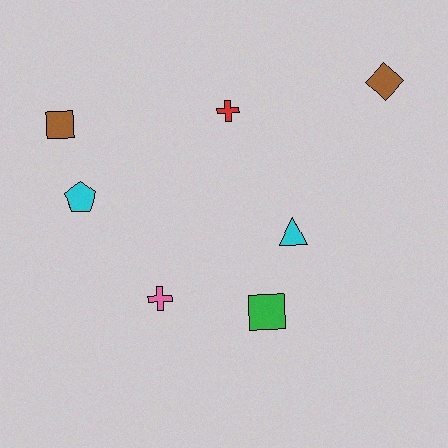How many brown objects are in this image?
There are 2 brown objects.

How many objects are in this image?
There are 7 objects.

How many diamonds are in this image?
There is 1 diamond.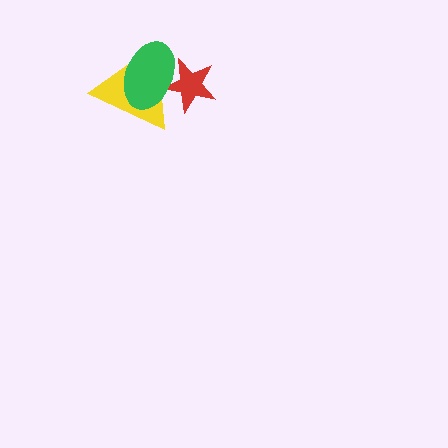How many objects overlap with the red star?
2 objects overlap with the red star.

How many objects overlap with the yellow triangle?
2 objects overlap with the yellow triangle.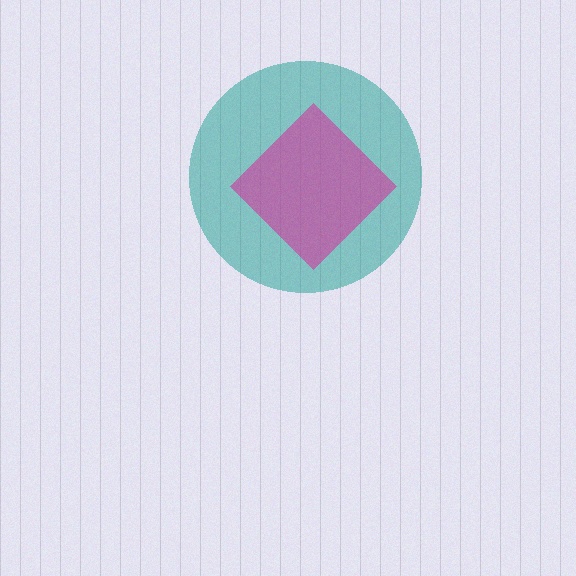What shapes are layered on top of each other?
The layered shapes are: a teal circle, a magenta diamond.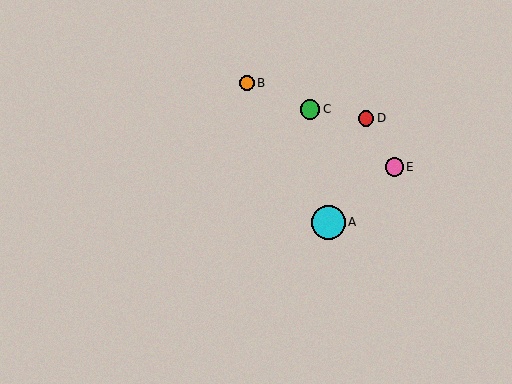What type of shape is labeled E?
Shape E is a pink circle.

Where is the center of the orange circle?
The center of the orange circle is at (247, 83).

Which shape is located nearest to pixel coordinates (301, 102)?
The green circle (labeled C) at (310, 109) is nearest to that location.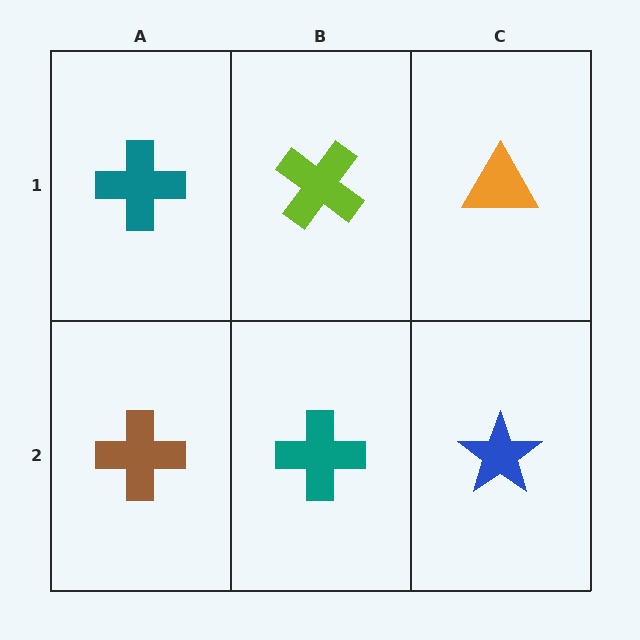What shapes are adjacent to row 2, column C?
An orange triangle (row 1, column C), a teal cross (row 2, column B).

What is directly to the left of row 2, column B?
A brown cross.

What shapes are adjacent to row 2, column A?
A teal cross (row 1, column A), a teal cross (row 2, column B).